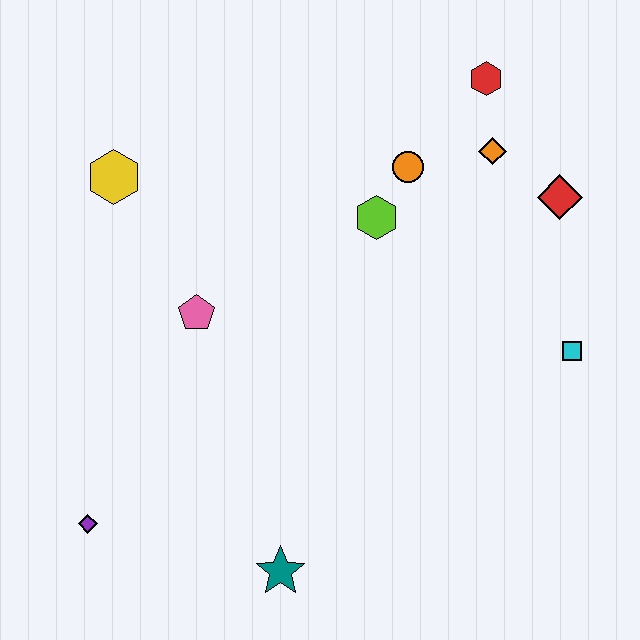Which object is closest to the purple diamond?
The teal star is closest to the purple diamond.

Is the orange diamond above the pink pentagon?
Yes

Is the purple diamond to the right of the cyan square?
No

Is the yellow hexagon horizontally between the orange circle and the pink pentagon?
No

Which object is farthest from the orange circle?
The purple diamond is farthest from the orange circle.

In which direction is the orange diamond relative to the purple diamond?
The orange diamond is to the right of the purple diamond.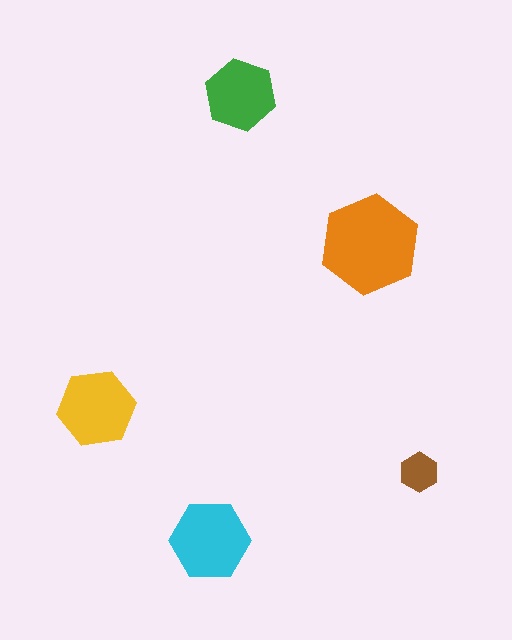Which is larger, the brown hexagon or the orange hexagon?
The orange one.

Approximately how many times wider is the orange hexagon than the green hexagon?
About 1.5 times wider.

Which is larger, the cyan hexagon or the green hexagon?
The cyan one.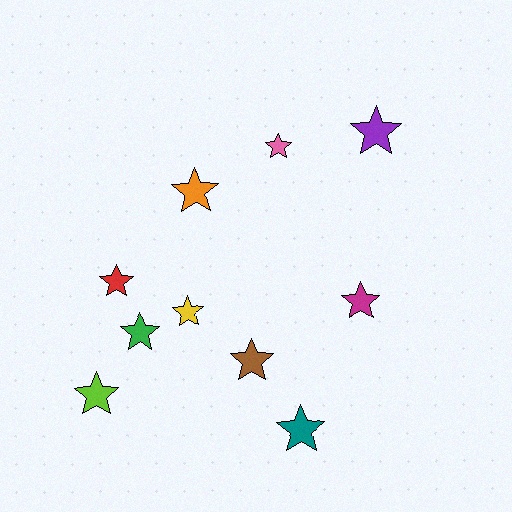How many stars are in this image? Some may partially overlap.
There are 10 stars.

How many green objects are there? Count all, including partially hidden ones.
There is 1 green object.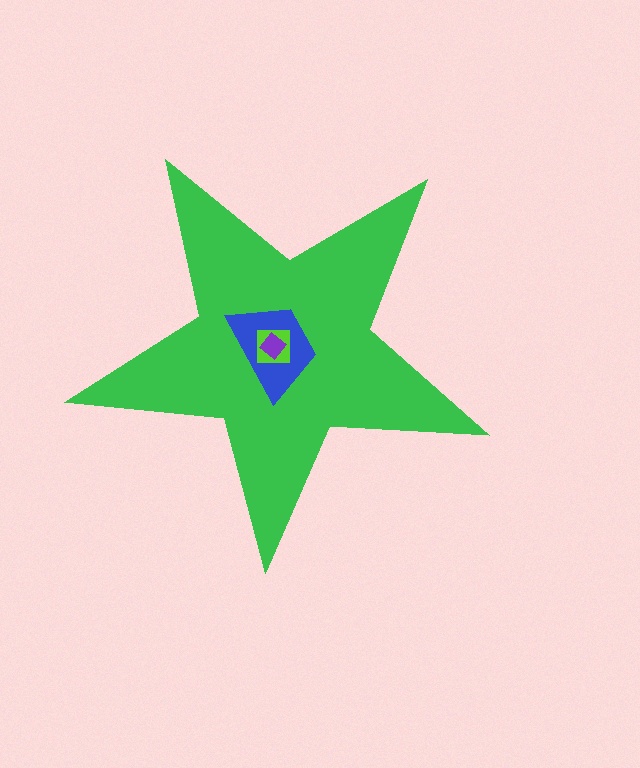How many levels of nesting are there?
4.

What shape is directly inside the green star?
The blue trapezoid.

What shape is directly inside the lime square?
The purple diamond.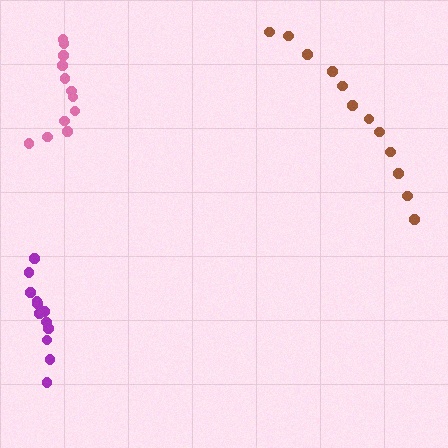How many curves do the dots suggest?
There are 3 distinct paths.